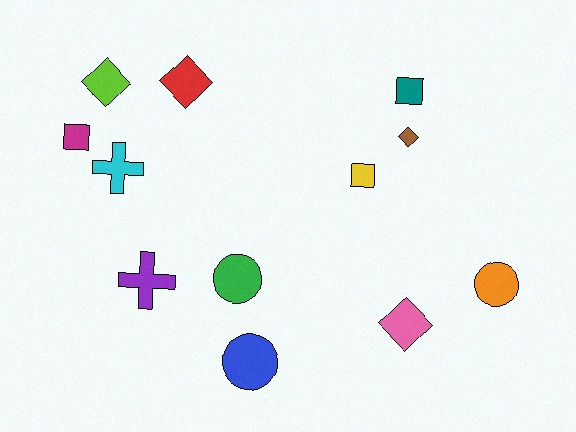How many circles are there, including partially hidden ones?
There are 3 circles.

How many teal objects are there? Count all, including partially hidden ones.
There is 1 teal object.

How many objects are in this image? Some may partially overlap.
There are 12 objects.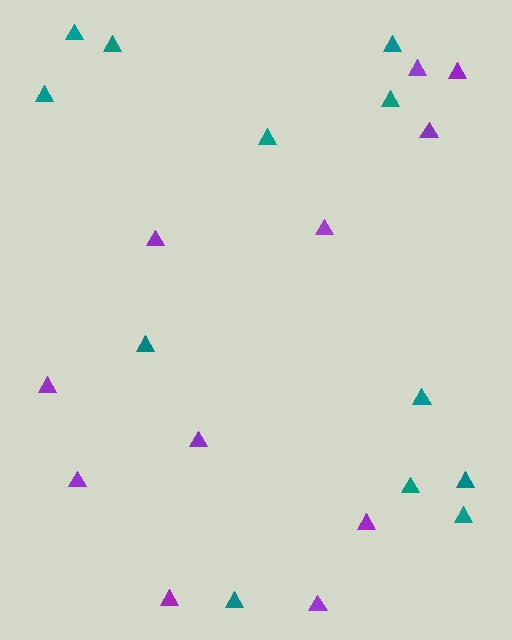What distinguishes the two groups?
There are 2 groups: one group of purple triangles (11) and one group of teal triangles (12).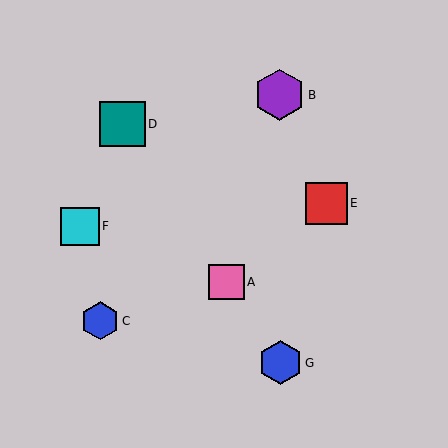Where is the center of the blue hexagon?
The center of the blue hexagon is at (280, 363).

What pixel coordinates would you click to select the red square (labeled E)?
Click at (326, 203) to select the red square E.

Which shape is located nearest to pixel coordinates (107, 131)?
The teal square (labeled D) at (122, 124) is nearest to that location.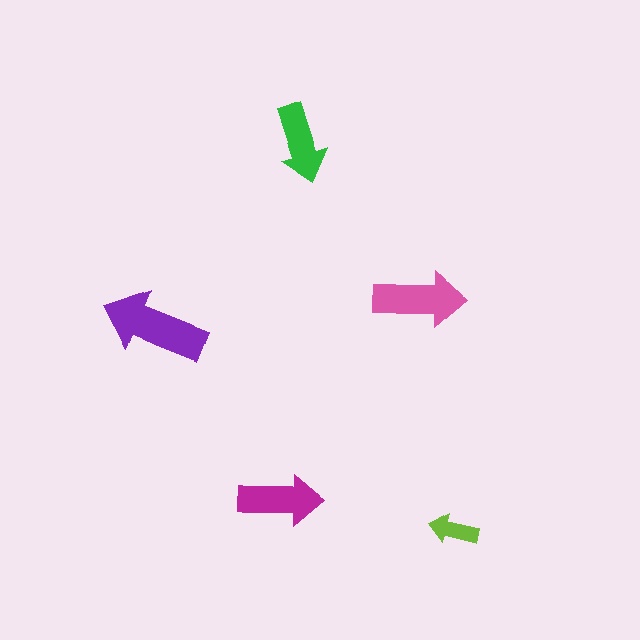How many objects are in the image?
There are 5 objects in the image.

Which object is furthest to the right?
The lime arrow is rightmost.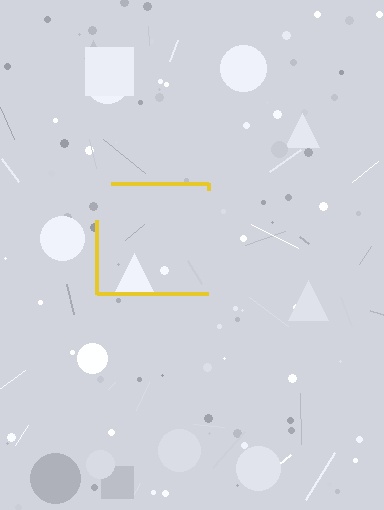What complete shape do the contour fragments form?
The contour fragments form a square.